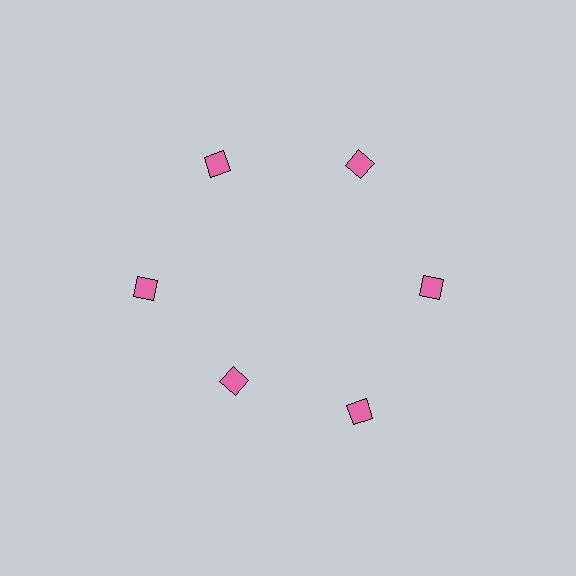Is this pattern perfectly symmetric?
No. The 6 pink diamonds are arranged in a ring, but one element near the 7 o'clock position is pulled inward toward the center, breaking the 6-fold rotational symmetry.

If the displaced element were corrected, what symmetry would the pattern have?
It would have 6-fold rotational symmetry — the pattern would map onto itself every 60 degrees.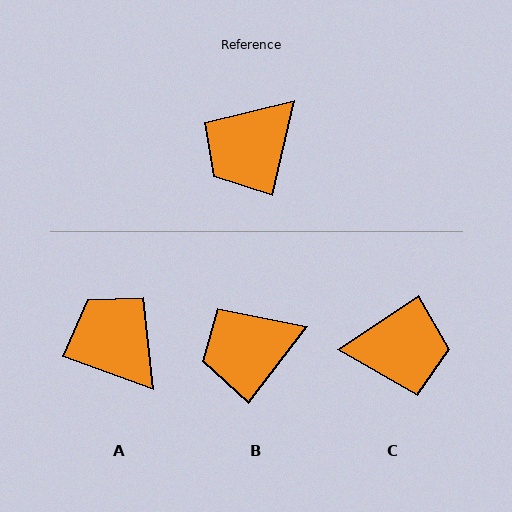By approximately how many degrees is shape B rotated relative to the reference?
Approximately 25 degrees clockwise.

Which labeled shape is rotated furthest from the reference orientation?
C, about 136 degrees away.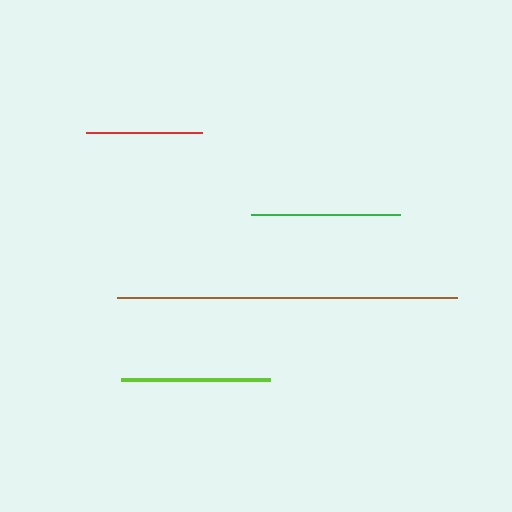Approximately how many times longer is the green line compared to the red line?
The green line is approximately 1.3 times the length of the red line.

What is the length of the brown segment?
The brown segment is approximately 340 pixels long.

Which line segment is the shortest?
The red line is the shortest at approximately 116 pixels.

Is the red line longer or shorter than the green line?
The green line is longer than the red line.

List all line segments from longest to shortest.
From longest to shortest: brown, lime, green, red.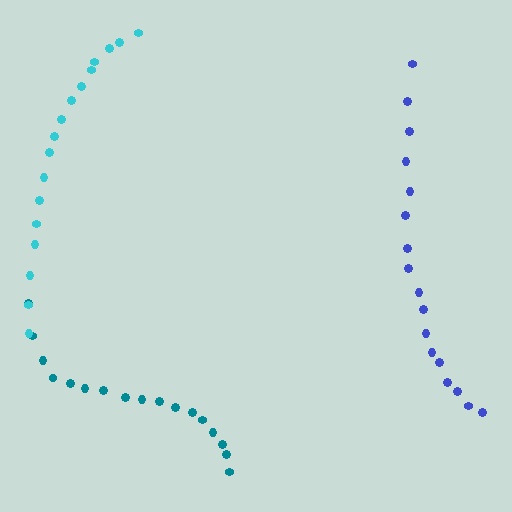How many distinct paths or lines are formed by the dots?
There are 3 distinct paths.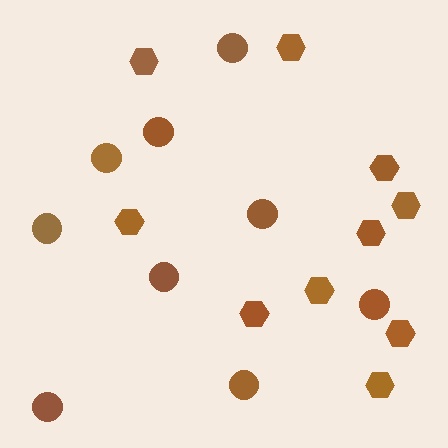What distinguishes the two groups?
There are 2 groups: one group of hexagons (10) and one group of circles (9).